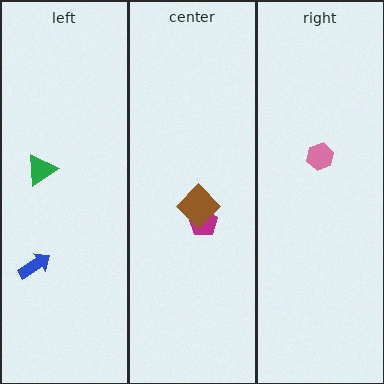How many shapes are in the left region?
2.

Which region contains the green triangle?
The left region.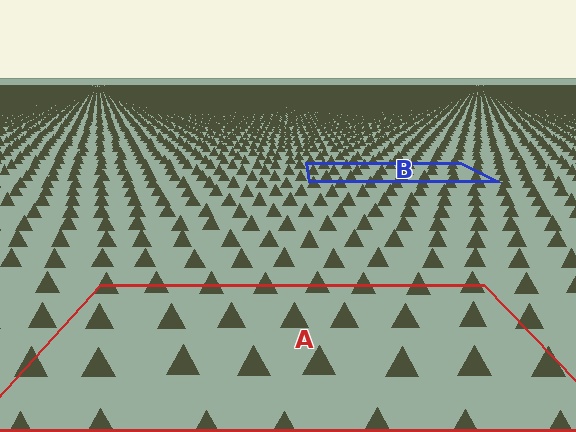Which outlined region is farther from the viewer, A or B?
Region B is farther from the viewer — the texture elements inside it appear smaller and more densely packed.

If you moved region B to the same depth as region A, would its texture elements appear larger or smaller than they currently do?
They would appear larger. At a closer depth, the same texture elements are projected at a bigger on-screen size.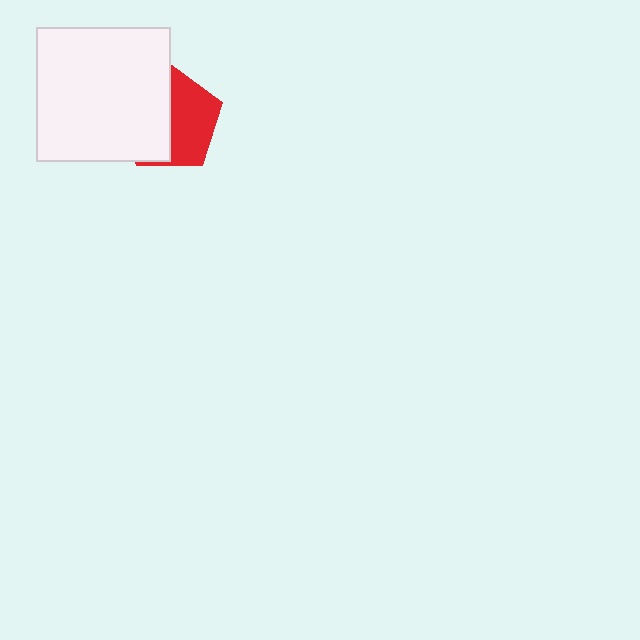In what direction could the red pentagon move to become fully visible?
The red pentagon could move right. That would shift it out from behind the white square entirely.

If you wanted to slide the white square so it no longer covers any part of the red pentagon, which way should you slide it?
Slide it left — that is the most direct way to separate the two shapes.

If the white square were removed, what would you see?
You would see the complete red pentagon.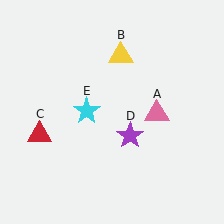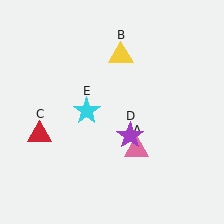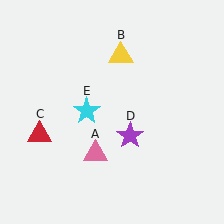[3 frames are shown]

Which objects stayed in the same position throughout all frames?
Yellow triangle (object B) and red triangle (object C) and purple star (object D) and cyan star (object E) remained stationary.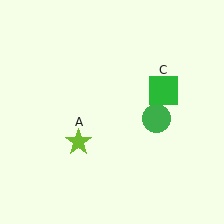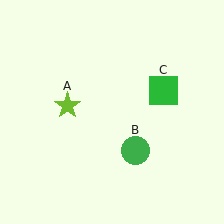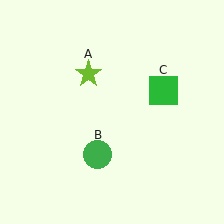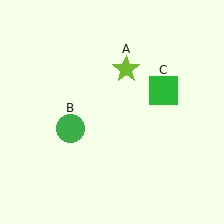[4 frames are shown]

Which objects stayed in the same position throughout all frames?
Green square (object C) remained stationary.